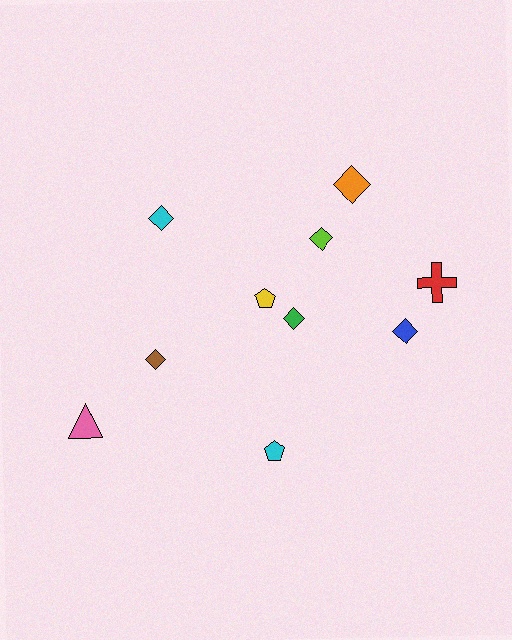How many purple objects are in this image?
There are no purple objects.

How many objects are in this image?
There are 10 objects.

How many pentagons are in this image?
There are 2 pentagons.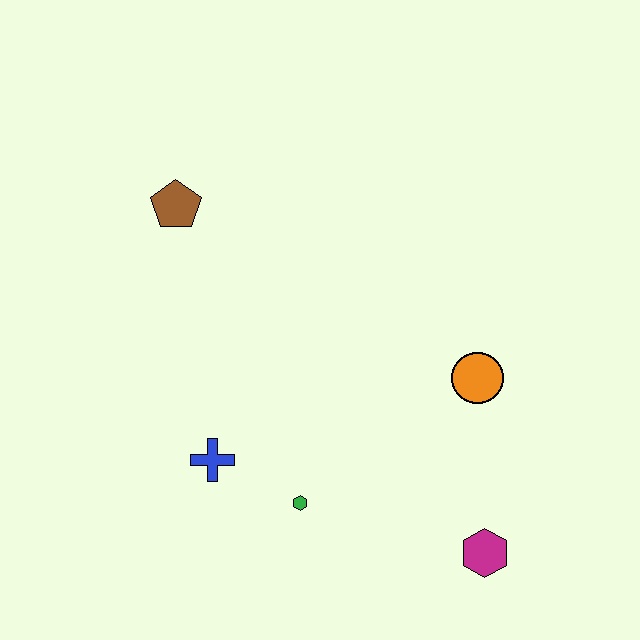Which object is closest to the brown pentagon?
The blue cross is closest to the brown pentagon.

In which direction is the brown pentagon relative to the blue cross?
The brown pentagon is above the blue cross.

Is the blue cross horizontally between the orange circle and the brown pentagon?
Yes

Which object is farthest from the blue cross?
The magenta hexagon is farthest from the blue cross.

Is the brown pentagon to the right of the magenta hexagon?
No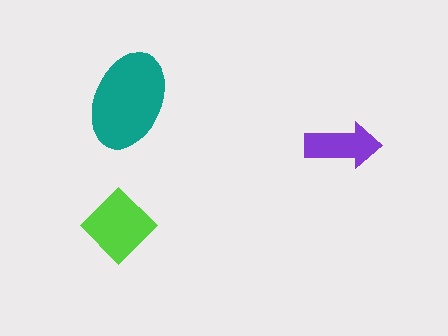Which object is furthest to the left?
The lime diamond is leftmost.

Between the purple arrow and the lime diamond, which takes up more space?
The lime diamond.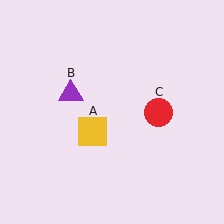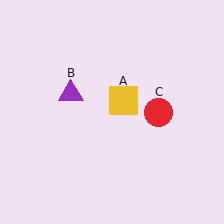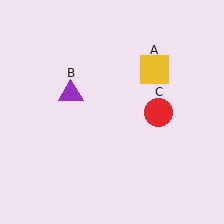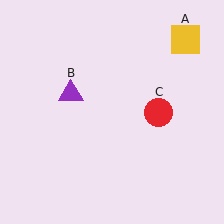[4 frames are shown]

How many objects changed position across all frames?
1 object changed position: yellow square (object A).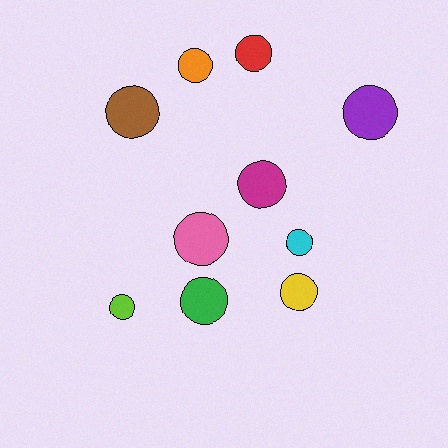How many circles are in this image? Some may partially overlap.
There are 10 circles.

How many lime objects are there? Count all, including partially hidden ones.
There is 1 lime object.